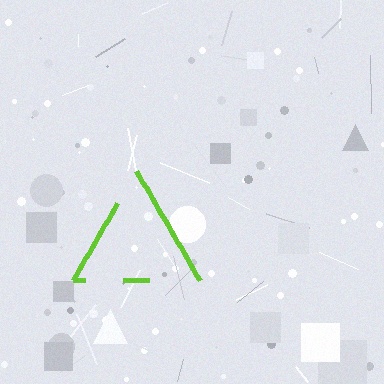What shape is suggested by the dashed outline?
The dashed outline suggests a triangle.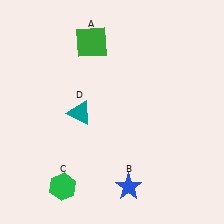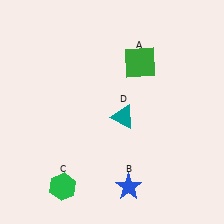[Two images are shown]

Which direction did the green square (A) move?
The green square (A) moved right.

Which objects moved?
The objects that moved are: the green square (A), the teal triangle (D).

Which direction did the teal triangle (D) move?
The teal triangle (D) moved right.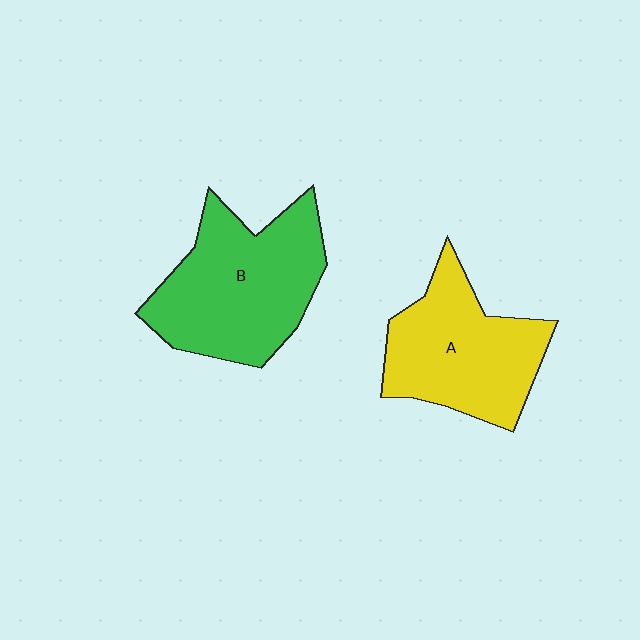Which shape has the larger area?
Shape B (green).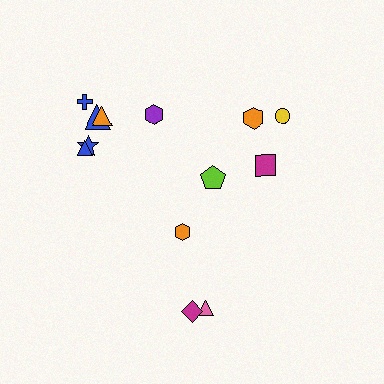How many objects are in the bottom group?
There are 3 objects.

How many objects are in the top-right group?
There are 4 objects.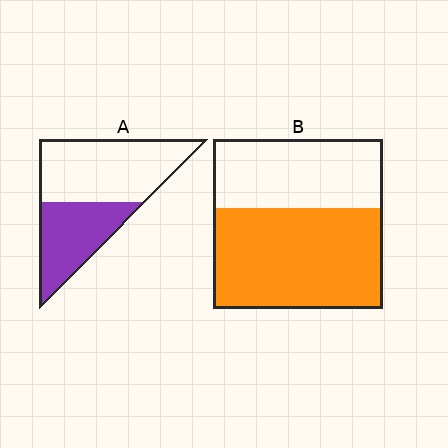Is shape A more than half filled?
No.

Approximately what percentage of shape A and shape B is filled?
A is approximately 40% and B is approximately 60%.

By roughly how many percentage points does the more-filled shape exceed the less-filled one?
By roughly 20 percentage points (B over A).